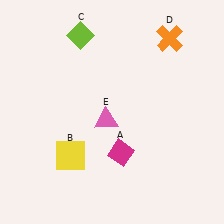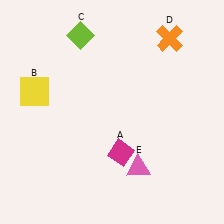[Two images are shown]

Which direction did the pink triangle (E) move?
The pink triangle (E) moved down.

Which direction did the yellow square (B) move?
The yellow square (B) moved up.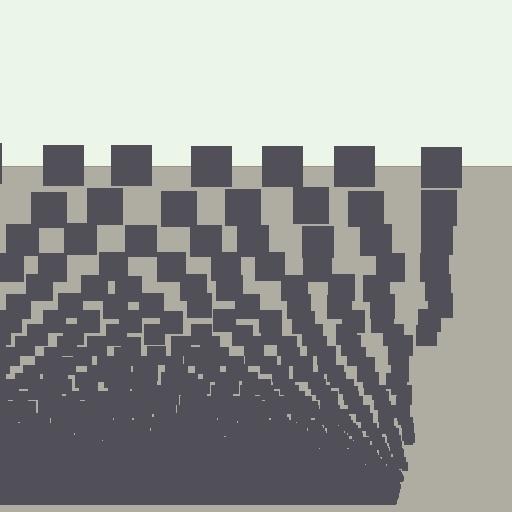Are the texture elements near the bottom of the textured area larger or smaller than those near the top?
Smaller. The gradient is inverted — elements near the bottom are smaller and denser.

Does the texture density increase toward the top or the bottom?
Density increases toward the bottom.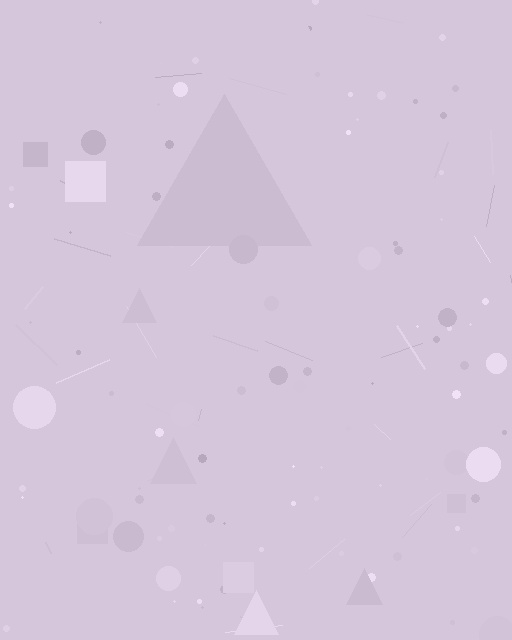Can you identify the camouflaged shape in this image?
The camouflaged shape is a triangle.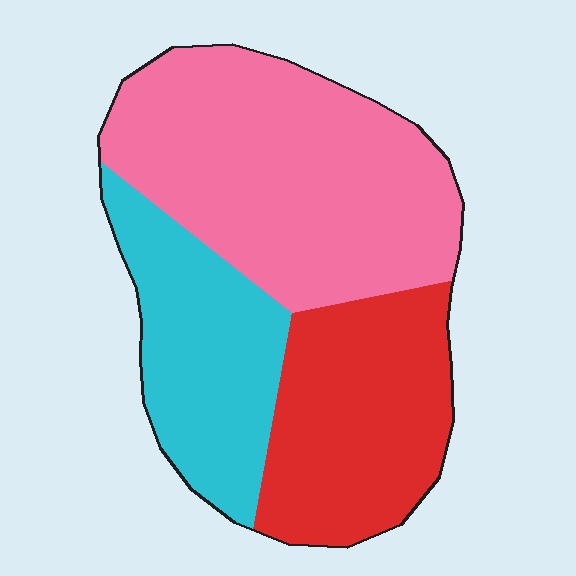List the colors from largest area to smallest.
From largest to smallest: pink, red, cyan.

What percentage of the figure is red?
Red covers around 30% of the figure.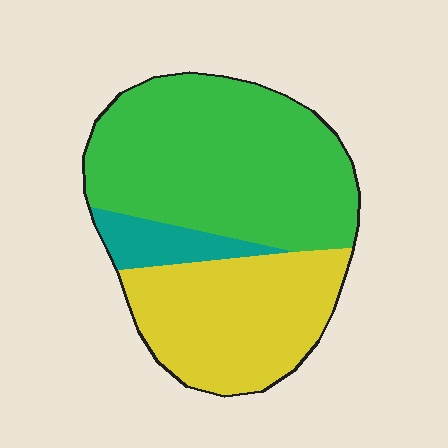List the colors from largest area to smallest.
From largest to smallest: green, yellow, teal.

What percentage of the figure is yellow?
Yellow takes up about three eighths (3/8) of the figure.